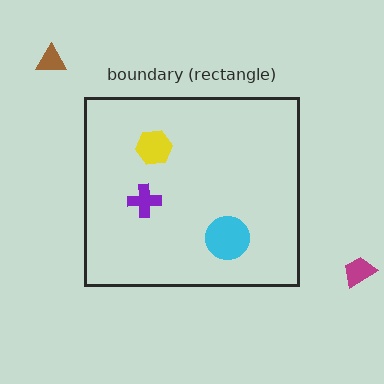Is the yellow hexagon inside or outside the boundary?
Inside.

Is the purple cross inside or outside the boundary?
Inside.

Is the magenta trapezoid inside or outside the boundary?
Outside.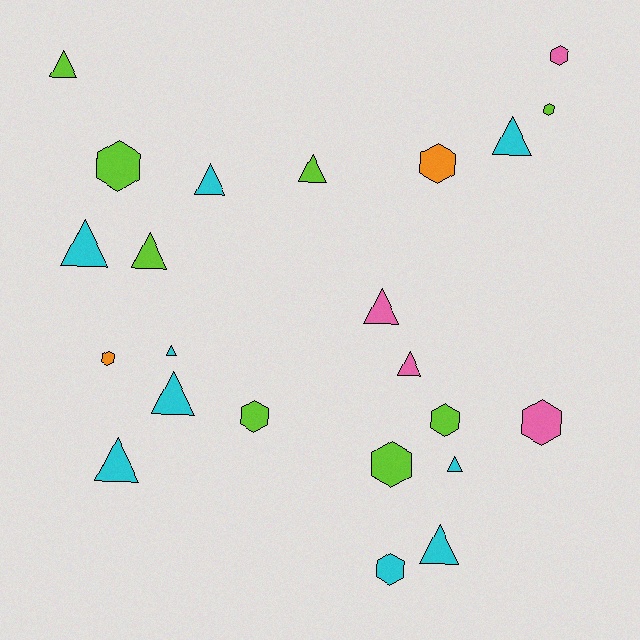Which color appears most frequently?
Cyan, with 9 objects.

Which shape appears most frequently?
Triangle, with 13 objects.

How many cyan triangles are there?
There are 8 cyan triangles.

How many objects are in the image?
There are 23 objects.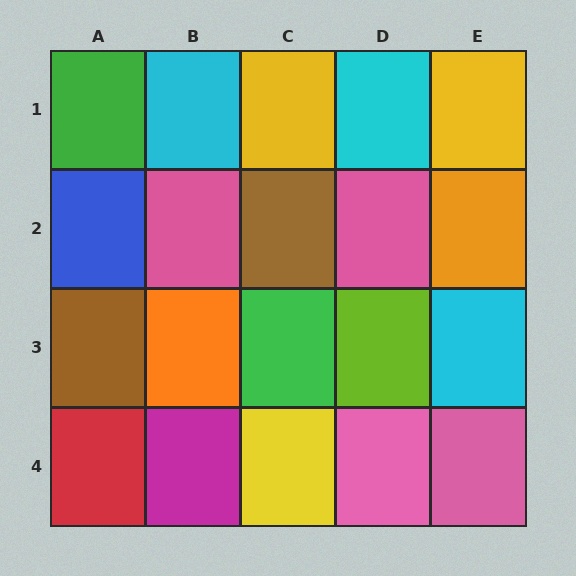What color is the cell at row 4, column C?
Yellow.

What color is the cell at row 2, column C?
Brown.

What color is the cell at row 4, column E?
Pink.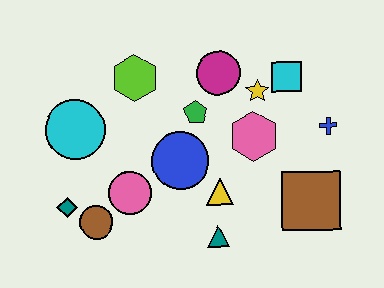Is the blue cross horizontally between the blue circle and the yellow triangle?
No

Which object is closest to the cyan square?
The yellow star is closest to the cyan square.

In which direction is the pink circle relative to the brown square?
The pink circle is to the left of the brown square.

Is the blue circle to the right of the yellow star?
No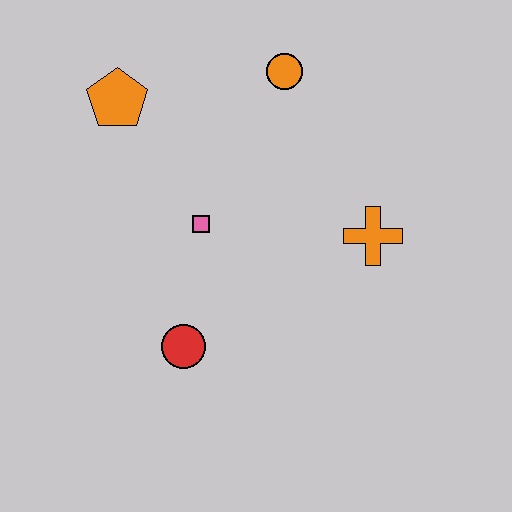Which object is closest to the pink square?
The red circle is closest to the pink square.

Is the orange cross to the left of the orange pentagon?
No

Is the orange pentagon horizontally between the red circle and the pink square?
No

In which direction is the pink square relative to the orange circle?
The pink square is below the orange circle.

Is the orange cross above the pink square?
No